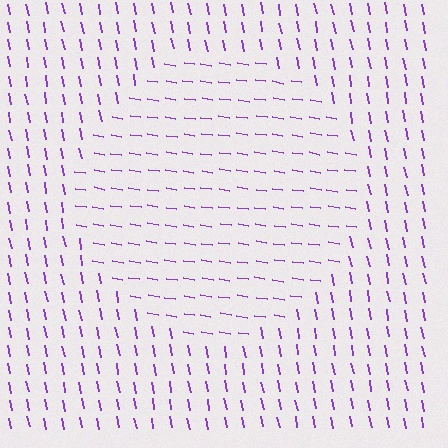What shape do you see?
I see a circle.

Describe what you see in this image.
The image is filled with small purple line segments. A circle region in the image has lines oriented differently from the surrounding lines, creating a visible texture boundary.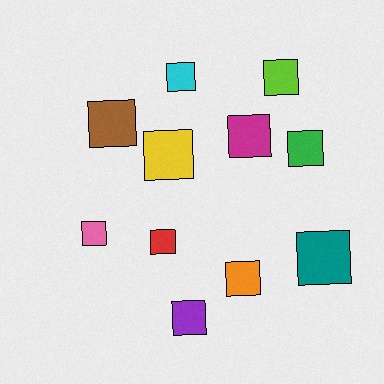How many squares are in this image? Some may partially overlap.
There are 11 squares.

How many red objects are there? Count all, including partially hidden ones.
There is 1 red object.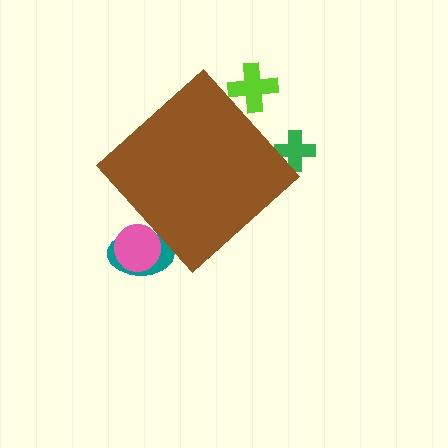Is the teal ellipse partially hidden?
Yes, the teal ellipse is partially hidden behind the brown diamond.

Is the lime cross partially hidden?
Yes, the lime cross is partially hidden behind the brown diamond.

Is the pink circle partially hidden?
Yes, the pink circle is partially hidden behind the brown diamond.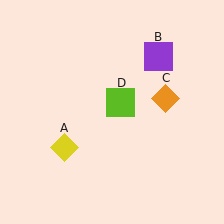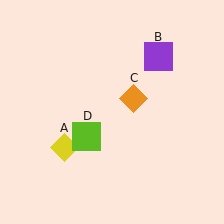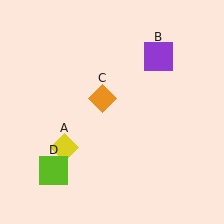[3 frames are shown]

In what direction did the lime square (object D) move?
The lime square (object D) moved down and to the left.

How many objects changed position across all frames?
2 objects changed position: orange diamond (object C), lime square (object D).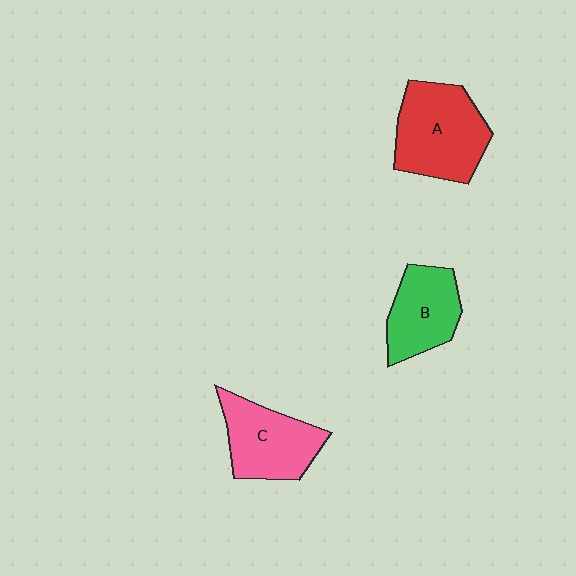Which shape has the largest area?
Shape A (red).